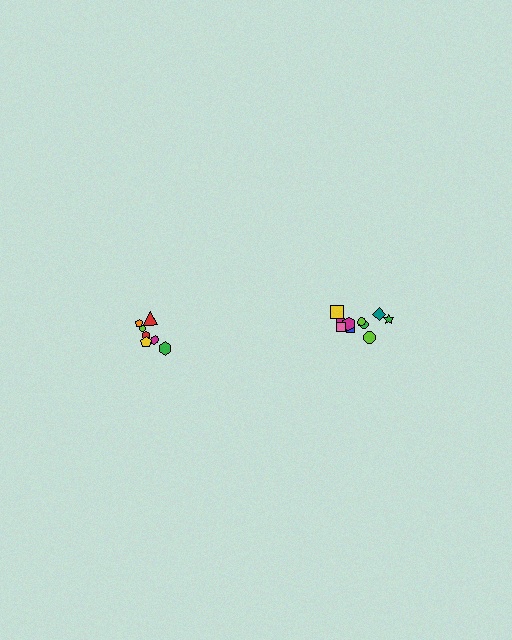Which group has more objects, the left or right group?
The right group.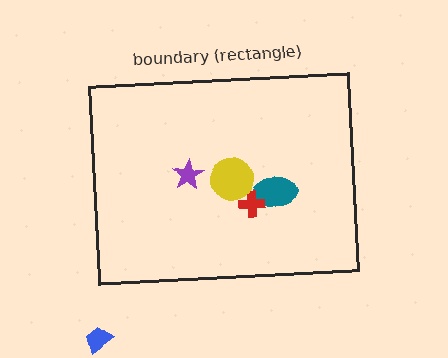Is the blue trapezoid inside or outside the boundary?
Outside.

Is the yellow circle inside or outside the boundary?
Inside.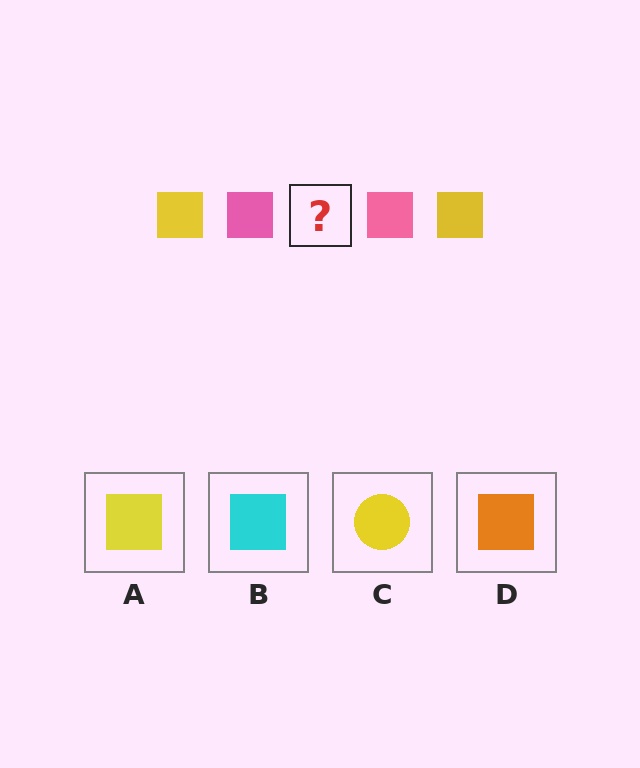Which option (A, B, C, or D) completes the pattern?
A.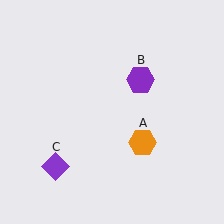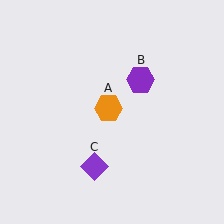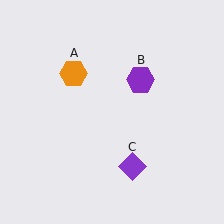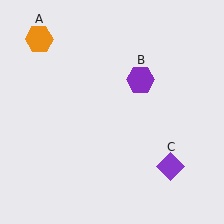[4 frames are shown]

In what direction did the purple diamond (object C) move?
The purple diamond (object C) moved right.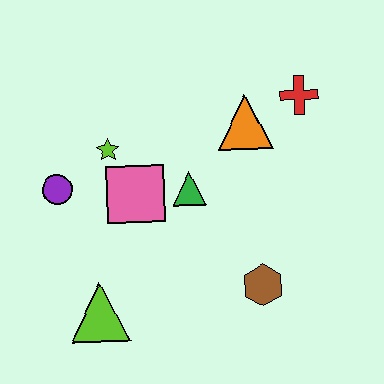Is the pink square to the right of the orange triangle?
No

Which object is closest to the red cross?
The orange triangle is closest to the red cross.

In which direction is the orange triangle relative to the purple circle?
The orange triangle is to the right of the purple circle.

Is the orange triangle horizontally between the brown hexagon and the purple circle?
Yes